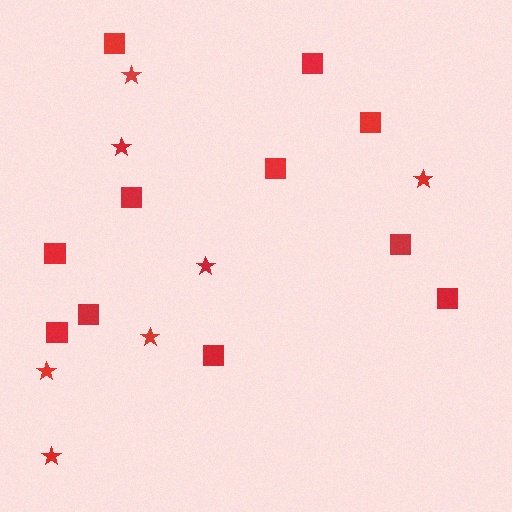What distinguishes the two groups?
There are 2 groups: one group of squares (11) and one group of stars (7).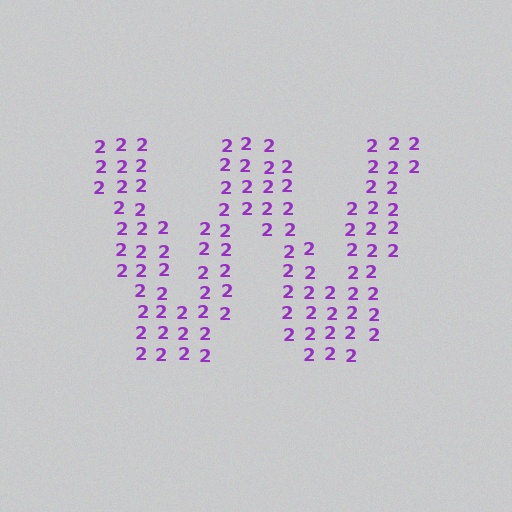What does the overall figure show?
The overall figure shows the letter W.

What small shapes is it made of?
It is made of small digit 2's.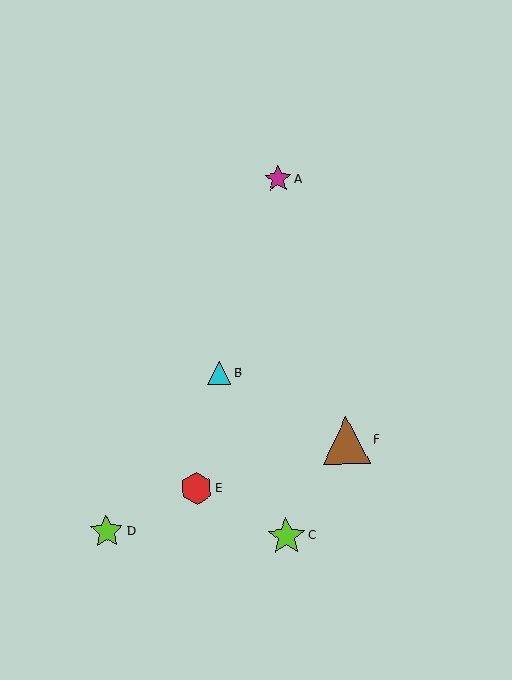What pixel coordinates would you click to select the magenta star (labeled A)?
Click at (278, 179) to select the magenta star A.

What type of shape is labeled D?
Shape D is a lime star.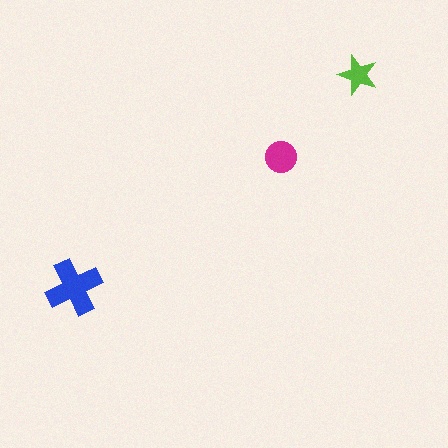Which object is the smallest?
The lime star.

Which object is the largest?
The blue cross.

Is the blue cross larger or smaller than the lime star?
Larger.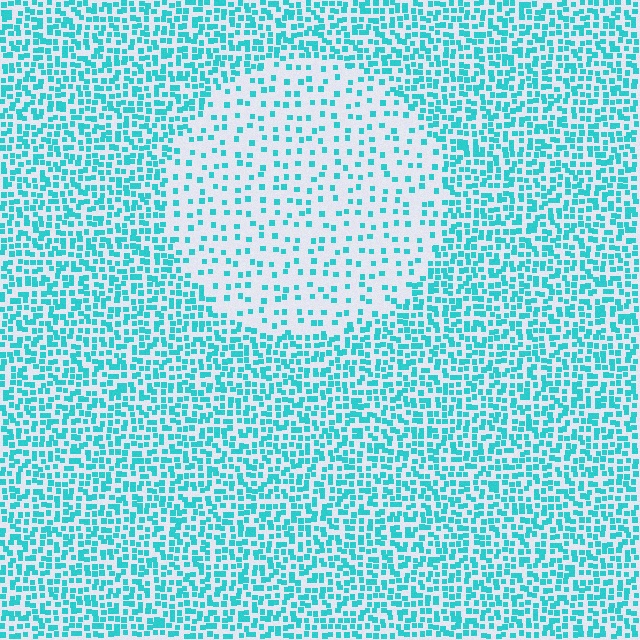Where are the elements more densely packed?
The elements are more densely packed outside the circle boundary.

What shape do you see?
I see a circle.